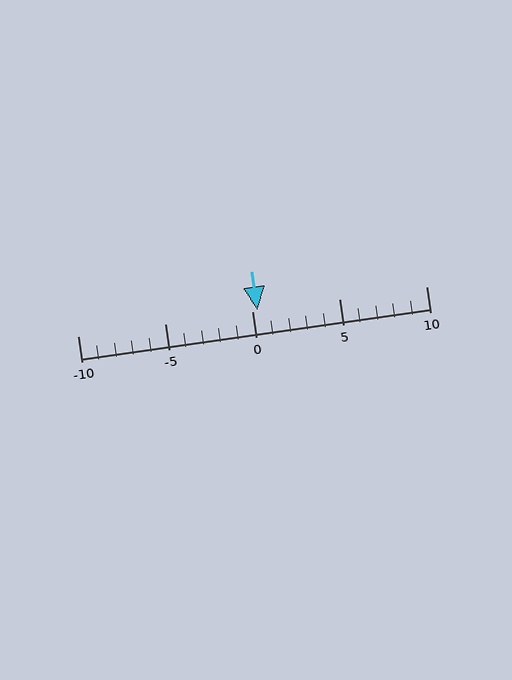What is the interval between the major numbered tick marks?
The major tick marks are spaced 5 units apart.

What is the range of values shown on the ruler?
The ruler shows values from -10 to 10.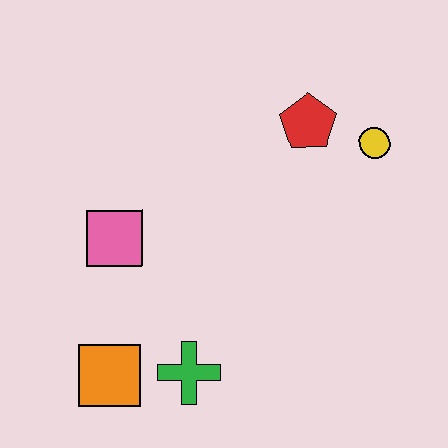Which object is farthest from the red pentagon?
The orange square is farthest from the red pentagon.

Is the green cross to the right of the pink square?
Yes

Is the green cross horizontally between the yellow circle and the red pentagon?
No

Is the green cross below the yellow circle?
Yes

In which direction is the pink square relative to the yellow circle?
The pink square is to the left of the yellow circle.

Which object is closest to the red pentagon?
The yellow circle is closest to the red pentagon.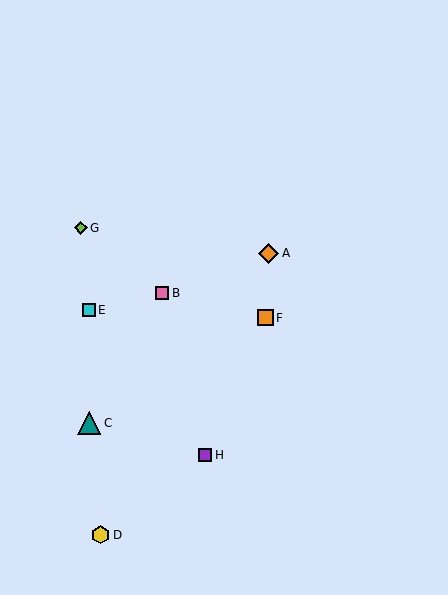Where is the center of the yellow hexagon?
The center of the yellow hexagon is at (101, 535).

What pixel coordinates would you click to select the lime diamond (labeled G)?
Click at (81, 228) to select the lime diamond G.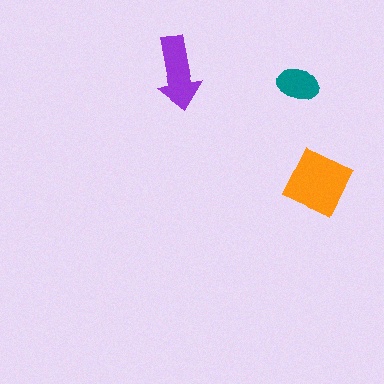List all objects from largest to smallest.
The orange square, the purple arrow, the teal ellipse.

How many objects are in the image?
There are 3 objects in the image.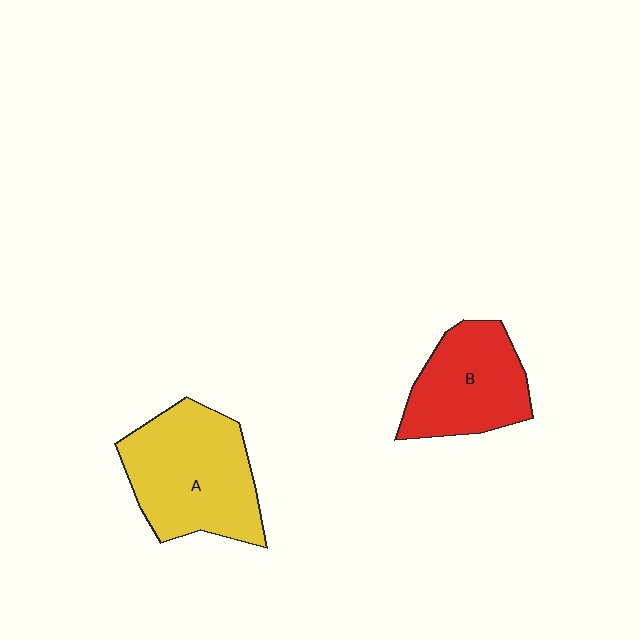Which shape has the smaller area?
Shape B (red).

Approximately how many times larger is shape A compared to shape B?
Approximately 1.3 times.